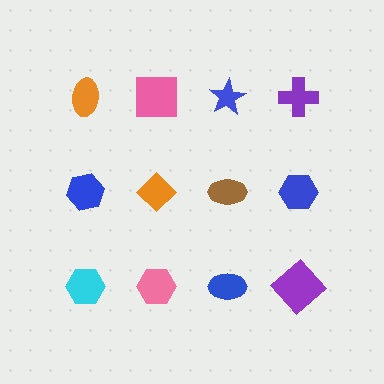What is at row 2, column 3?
A brown ellipse.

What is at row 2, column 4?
A blue hexagon.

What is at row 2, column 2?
An orange diamond.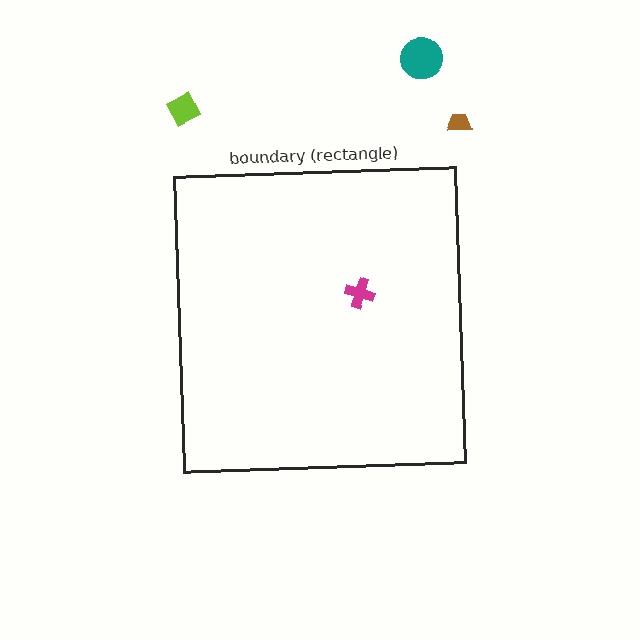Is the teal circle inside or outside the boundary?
Outside.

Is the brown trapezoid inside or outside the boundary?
Outside.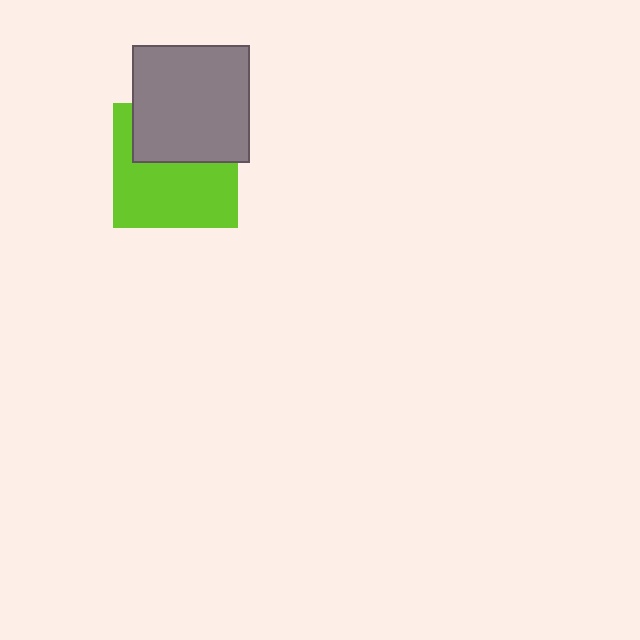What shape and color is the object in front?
The object in front is a gray square.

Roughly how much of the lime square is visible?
About half of it is visible (roughly 59%).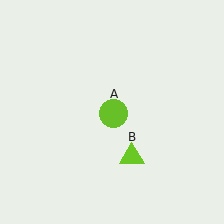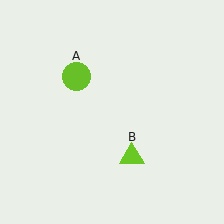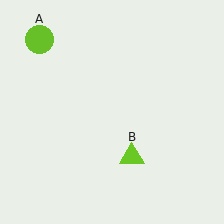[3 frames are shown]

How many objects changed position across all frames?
1 object changed position: lime circle (object A).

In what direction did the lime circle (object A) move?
The lime circle (object A) moved up and to the left.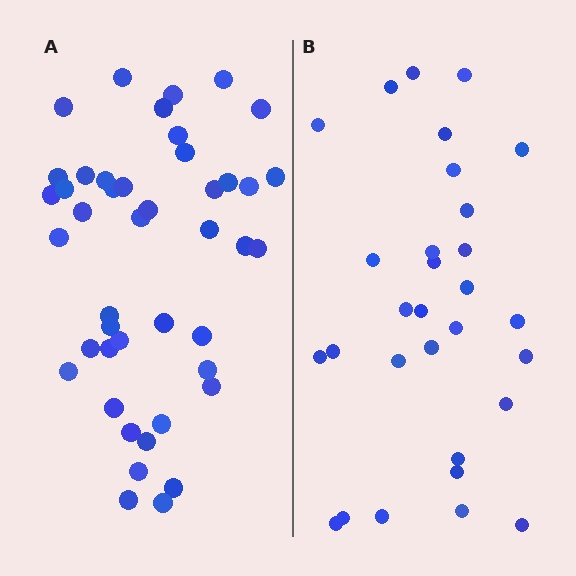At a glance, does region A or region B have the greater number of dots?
Region A (the left region) has more dots.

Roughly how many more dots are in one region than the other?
Region A has approximately 15 more dots than region B.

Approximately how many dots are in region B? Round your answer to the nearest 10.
About 30 dots.